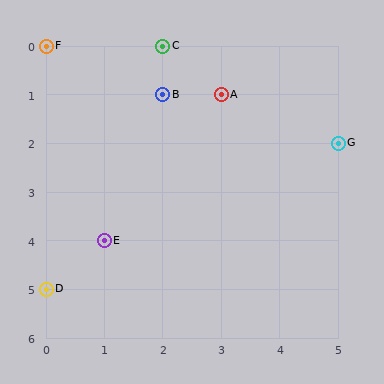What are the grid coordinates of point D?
Point D is at grid coordinates (0, 5).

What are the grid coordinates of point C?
Point C is at grid coordinates (2, 0).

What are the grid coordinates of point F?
Point F is at grid coordinates (0, 0).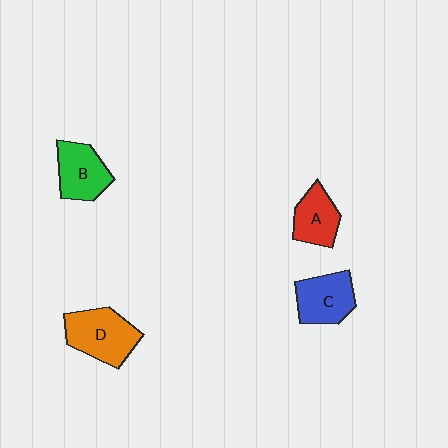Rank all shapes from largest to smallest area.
From largest to smallest: D (orange), C (blue), B (green), A (red).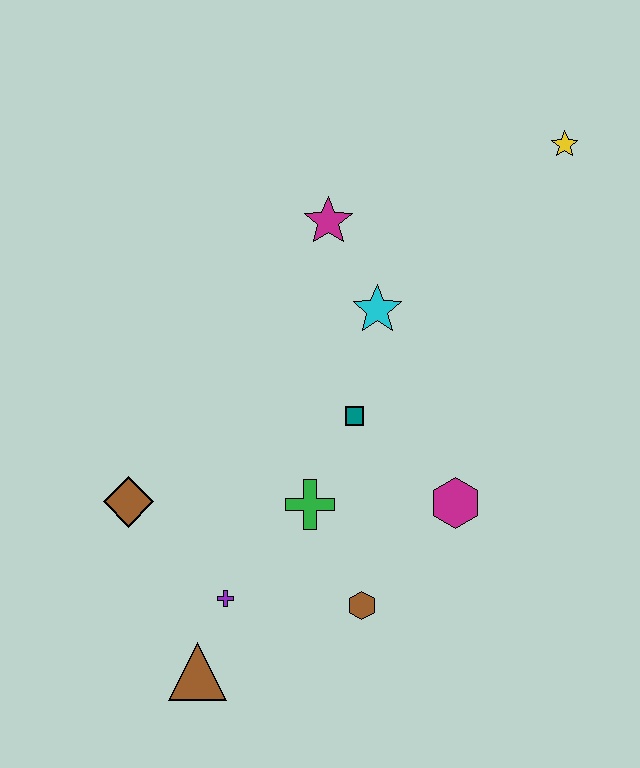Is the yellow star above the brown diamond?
Yes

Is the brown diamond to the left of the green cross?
Yes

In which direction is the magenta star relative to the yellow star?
The magenta star is to the left of the yellow star.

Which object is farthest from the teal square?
The yellow star is farthest from the teal square.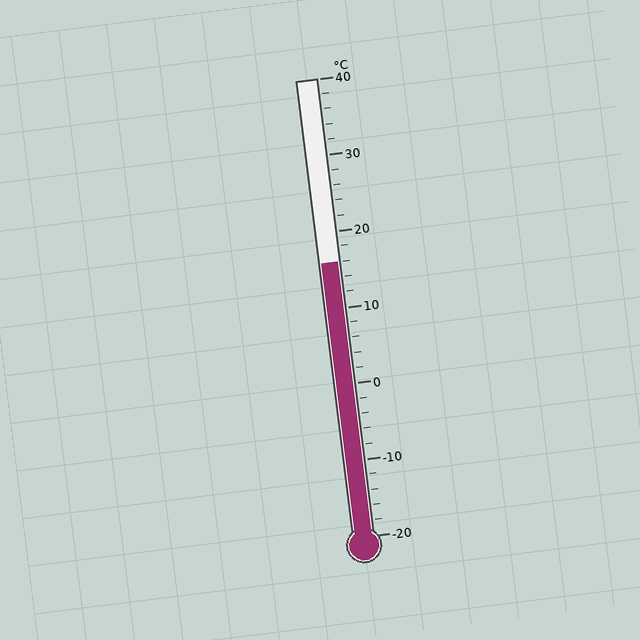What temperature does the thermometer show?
The thermometer shows approximately 16°C.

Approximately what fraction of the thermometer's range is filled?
The thermometer is filled to approximately 60% of its range.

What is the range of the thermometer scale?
The thermometer scale ranges from -20°C to 40°C.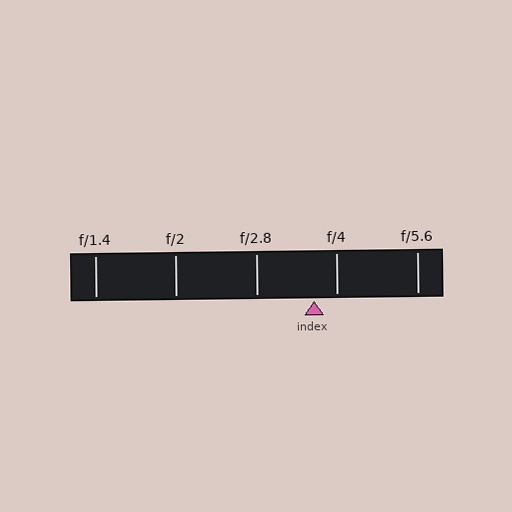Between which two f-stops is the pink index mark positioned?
The index mark is between f/2.8 and f/4.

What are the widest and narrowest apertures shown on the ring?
The widest aperture shown is f/1.4 and the narrowest is f/5.6.